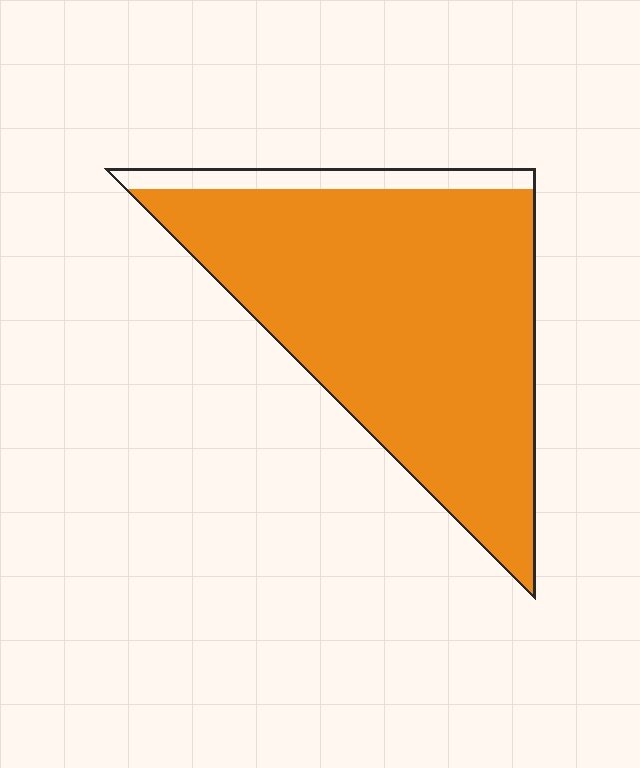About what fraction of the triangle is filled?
About nine tenths (9/10).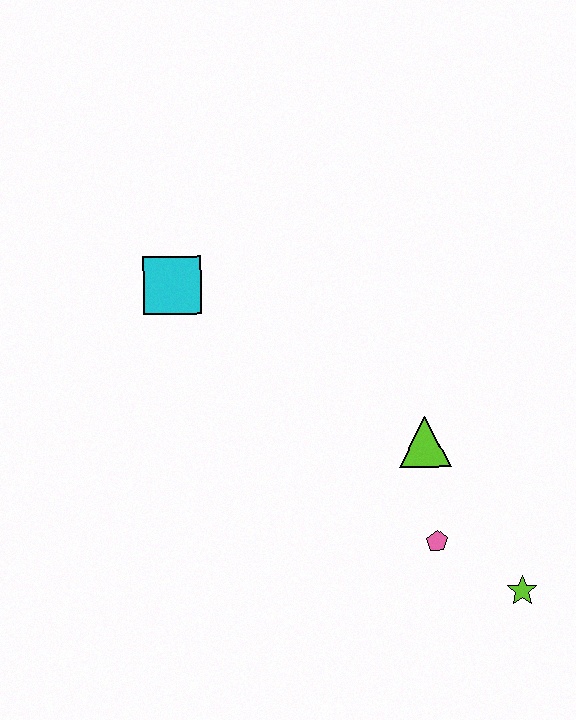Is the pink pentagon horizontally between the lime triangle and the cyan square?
No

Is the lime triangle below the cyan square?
Yes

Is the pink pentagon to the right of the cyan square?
Yes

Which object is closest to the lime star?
The pink pentagon is closest to the lime star.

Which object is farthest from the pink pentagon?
The cyan square is farthest from the pink pentagon.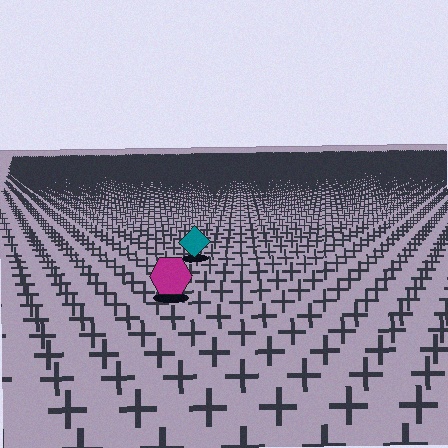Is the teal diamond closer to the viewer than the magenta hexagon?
No. The magenta hexagon is closer — you can tell from the texture gradient: the ground texture is coarser near it.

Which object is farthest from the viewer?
The teal diamond is farthest from the viewer. It appears smaller and the ground texture around it is denser.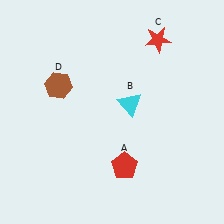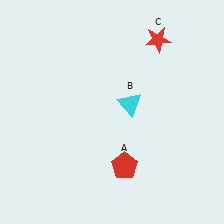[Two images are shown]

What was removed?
The brown hexagon (D) was removed in Image 2.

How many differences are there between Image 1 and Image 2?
There is 1 difference between the two images.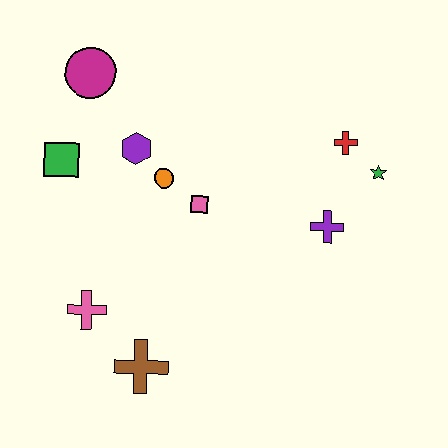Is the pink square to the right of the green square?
Yes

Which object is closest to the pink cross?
The brown cross is closest to the pink cross.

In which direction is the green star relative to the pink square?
The green star is to the right of the pink square.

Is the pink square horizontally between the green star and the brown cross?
Yes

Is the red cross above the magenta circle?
No